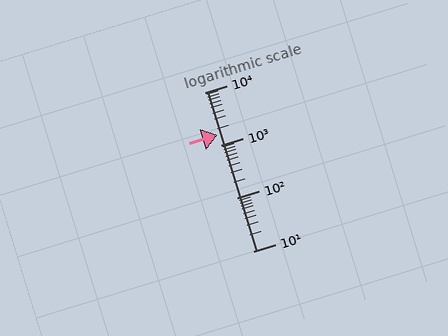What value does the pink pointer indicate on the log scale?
The pointer indicates approximately 1600.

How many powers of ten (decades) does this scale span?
The scale spans 3 decades, from 10 to 10000.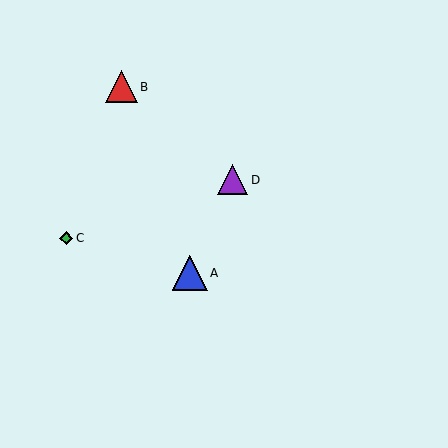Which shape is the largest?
The blue triangle (labeled A) is the largest.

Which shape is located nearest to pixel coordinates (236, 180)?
The purple triangle (labeled D) at (233, 180) is nearest to that location.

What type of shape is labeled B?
Shape B is a red triangle.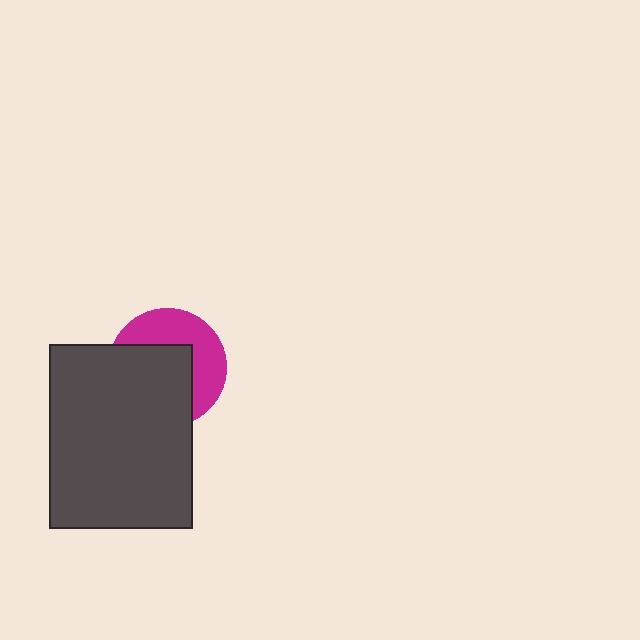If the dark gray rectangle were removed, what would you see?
You would see the complete magenta circle.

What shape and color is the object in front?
The object in front is a dark gray rectangle.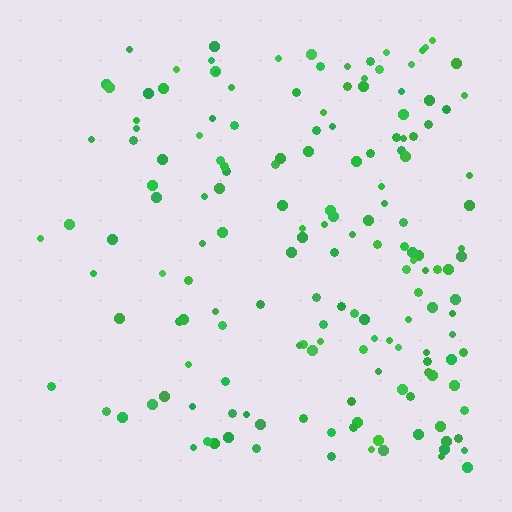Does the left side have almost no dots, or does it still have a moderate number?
Still a moderate number, just noticeably fewer than the right.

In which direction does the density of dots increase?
From left to right, with the right side densest.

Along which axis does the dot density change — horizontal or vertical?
Horizontal.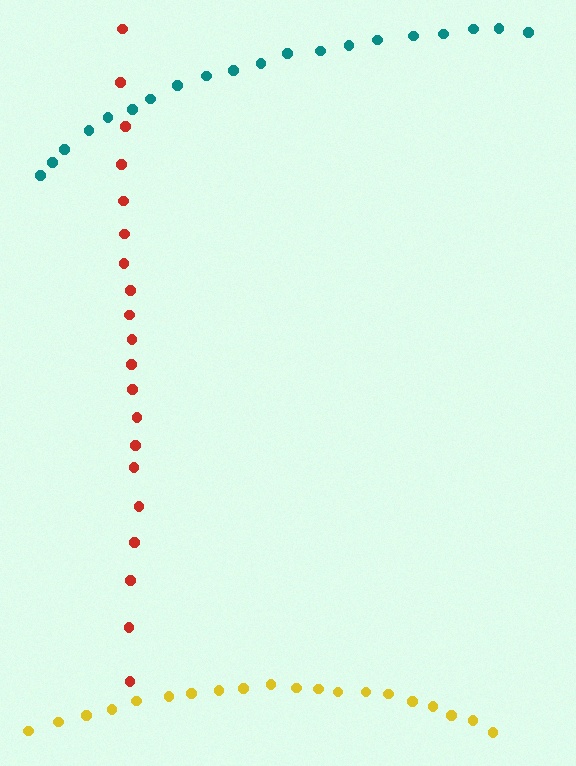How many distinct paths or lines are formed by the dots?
There are 3 distinct paths.